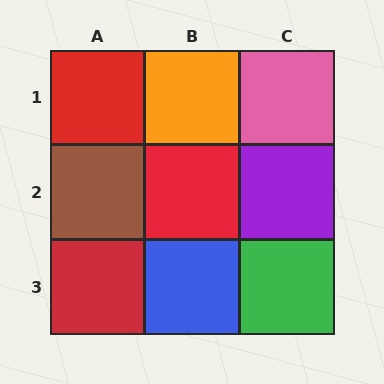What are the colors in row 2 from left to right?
Brown, red, purple.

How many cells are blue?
1 cell is blue.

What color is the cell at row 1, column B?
Orange.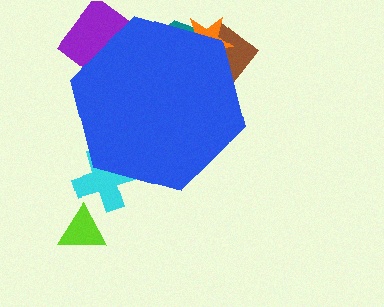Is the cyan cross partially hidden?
Yes, the cyan cross is partially hidden behind the blue hexagon.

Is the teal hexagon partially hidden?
Yes, the teal hexagon is partially hidden behind the blue hexagon.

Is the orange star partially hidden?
Yes, the orange star is partially hidden behind the blue hexagon.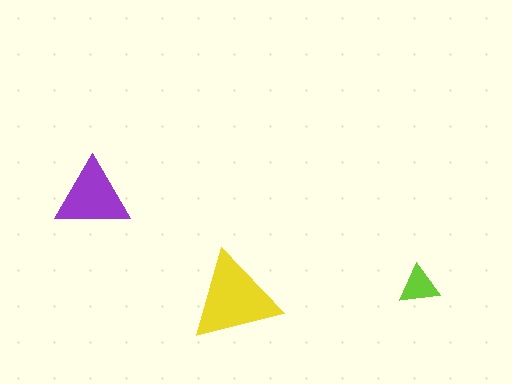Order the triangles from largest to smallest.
the yellow one, the purple one, the lime one.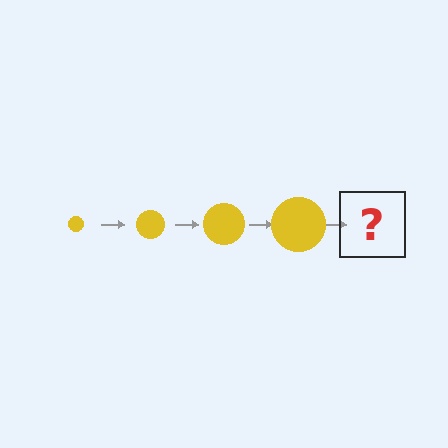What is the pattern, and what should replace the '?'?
The pattern is that the circle gets progressively larger each step. The '?' should be a yellow circle, larger than the previous one.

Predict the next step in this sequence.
The next step is a yellow circle, larger than the previous one.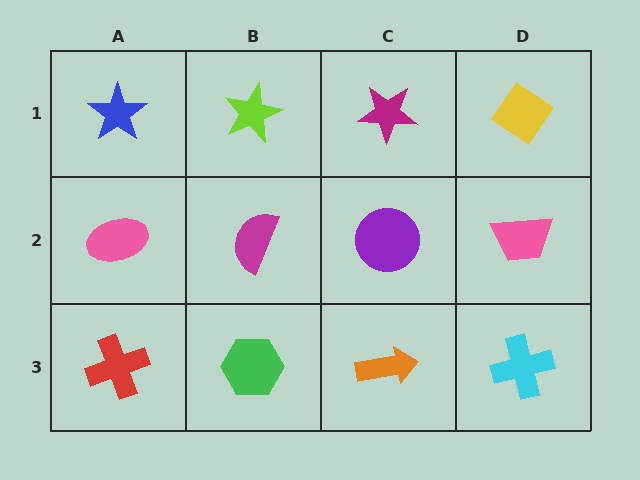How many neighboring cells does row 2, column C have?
4.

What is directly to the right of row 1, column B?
A magenta star.